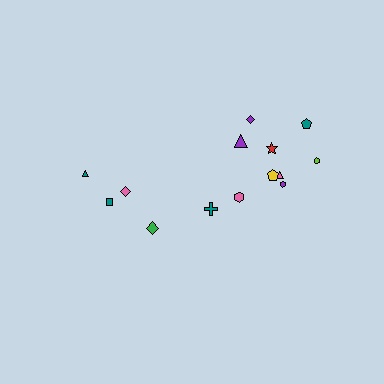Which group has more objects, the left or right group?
The right group.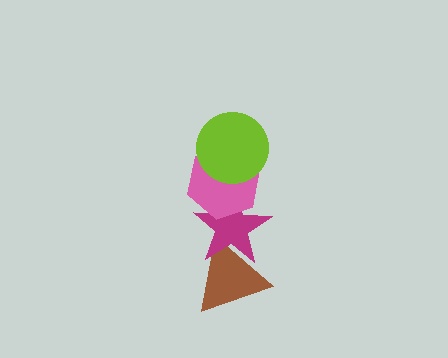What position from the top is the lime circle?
The lime circle is 1st from the top.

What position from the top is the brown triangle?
The brown triangle is 4th from the top.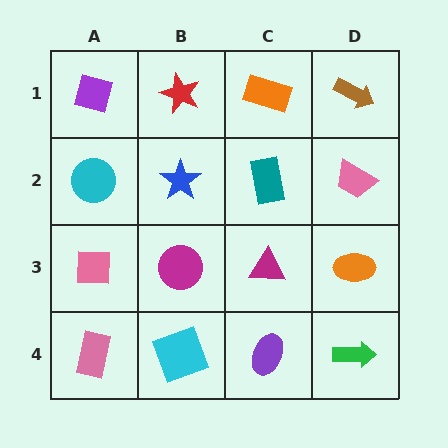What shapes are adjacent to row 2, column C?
An orange rectangle (row 1, column C), a magenta triangle (row 3, column C), a blue star (row 2, column B), a pink trapezoid (row 2, column D).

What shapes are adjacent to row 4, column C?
A magenta triangle (row 3, column C), a cyan square (row 4, column B), a green arrow (row 4, column D).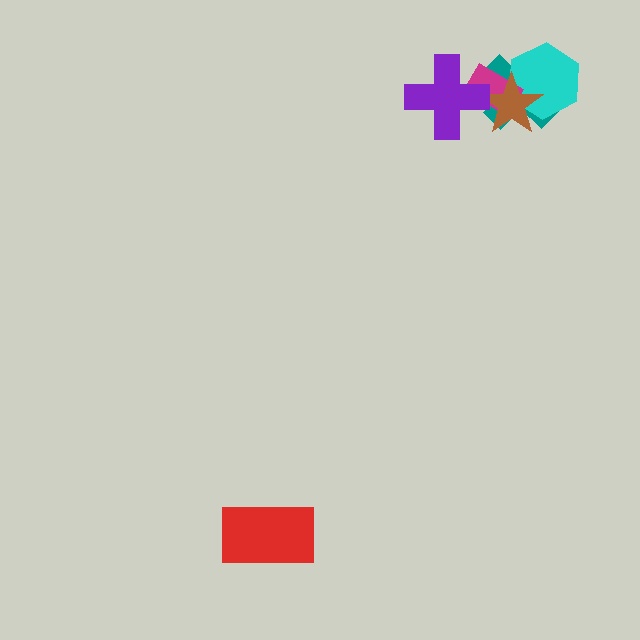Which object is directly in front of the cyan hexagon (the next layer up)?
The magenta rectangle is directly in front of the cyan hexagon.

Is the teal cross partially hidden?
Yes, it is partially covered by another shape.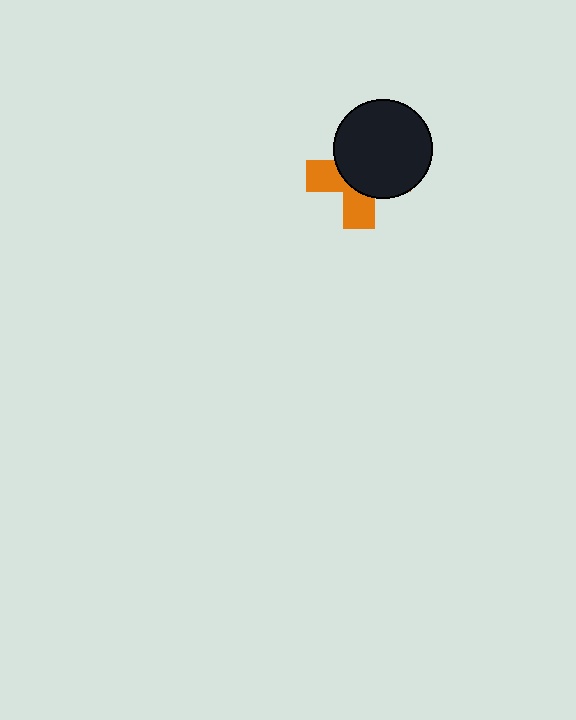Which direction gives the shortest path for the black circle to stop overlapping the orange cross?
Moving toward the upper-right gives the shortest separation.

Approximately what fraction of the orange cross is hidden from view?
Roughly 60% of the orange cross is hidden behind the black circle.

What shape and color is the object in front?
The object in front is a black circle.